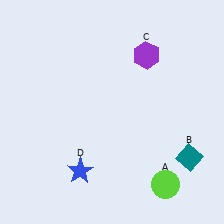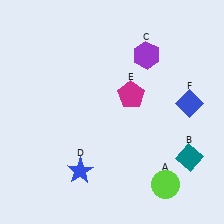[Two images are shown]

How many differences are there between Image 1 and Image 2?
There are 2 differences between the two images.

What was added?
A magenta pentagon (E), a blue diamond (F) were added in Image 2.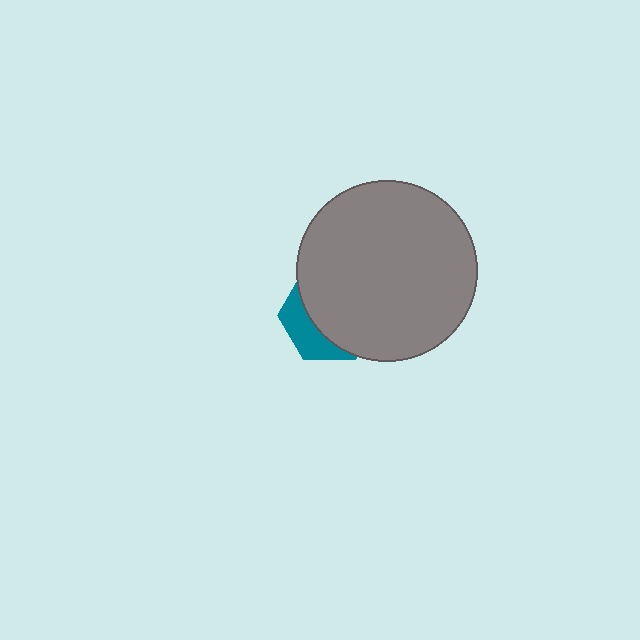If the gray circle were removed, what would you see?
You would see the complete teal hexagon.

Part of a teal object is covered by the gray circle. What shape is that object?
It is a hexagon.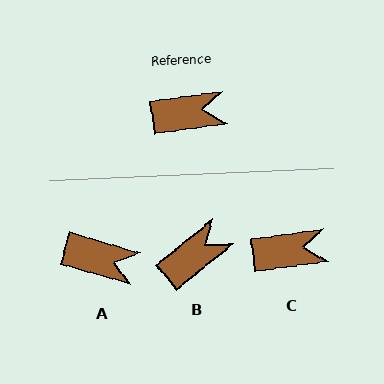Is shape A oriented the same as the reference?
No, it is off by about 25 degrees.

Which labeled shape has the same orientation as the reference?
C.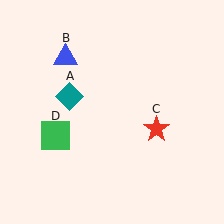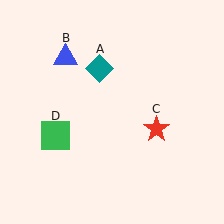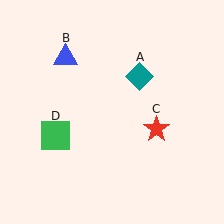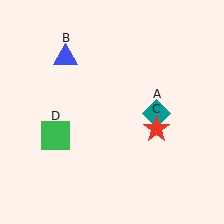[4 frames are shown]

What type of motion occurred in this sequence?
The teal diamond (object A) rotated clockwise around the center of the scene.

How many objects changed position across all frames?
1 object changed position: teal diamond (object A).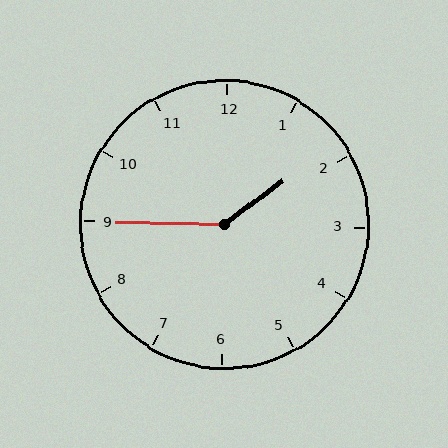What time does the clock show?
1:45.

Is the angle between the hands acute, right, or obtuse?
It is obtuse.